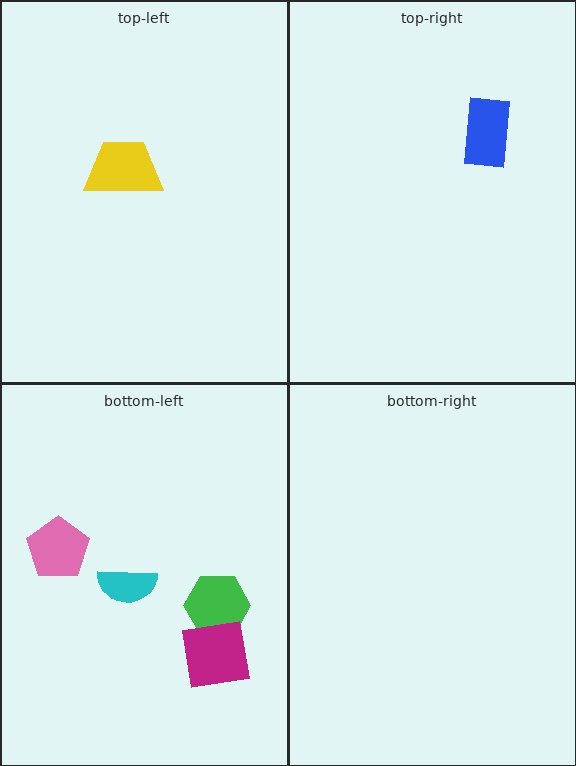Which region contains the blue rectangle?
The top-right region.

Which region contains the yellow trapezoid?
The top-left region.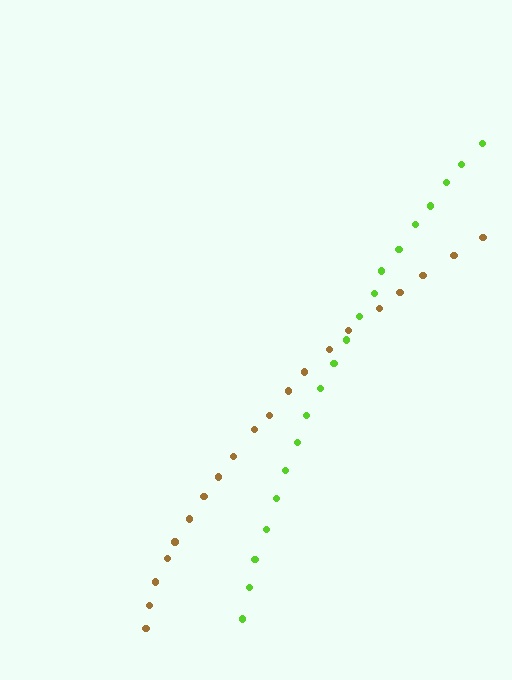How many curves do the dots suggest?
There are 2 distinct paths.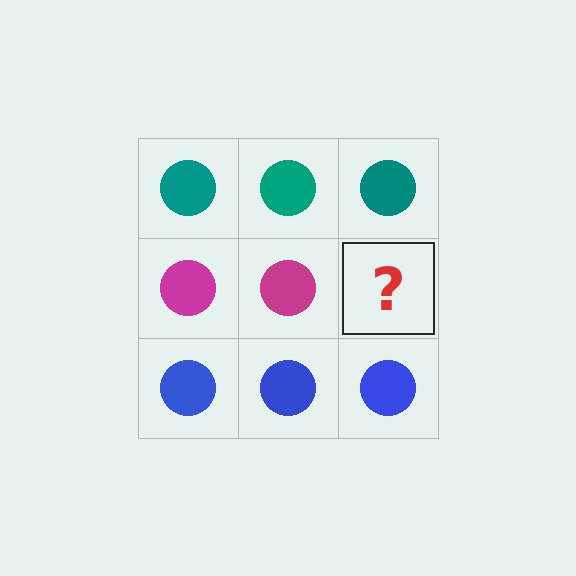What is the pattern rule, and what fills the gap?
The rule is that each row has a consistent color. The gap should be filled with a magenta circle.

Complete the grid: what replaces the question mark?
The question mark should be replaced with a magenta circle.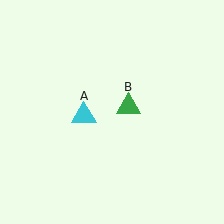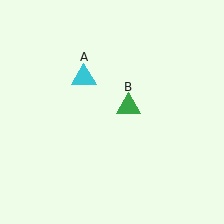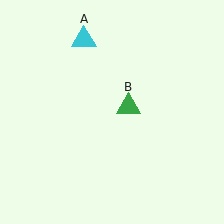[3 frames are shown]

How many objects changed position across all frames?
1 object changed position: cyan triangle (object A).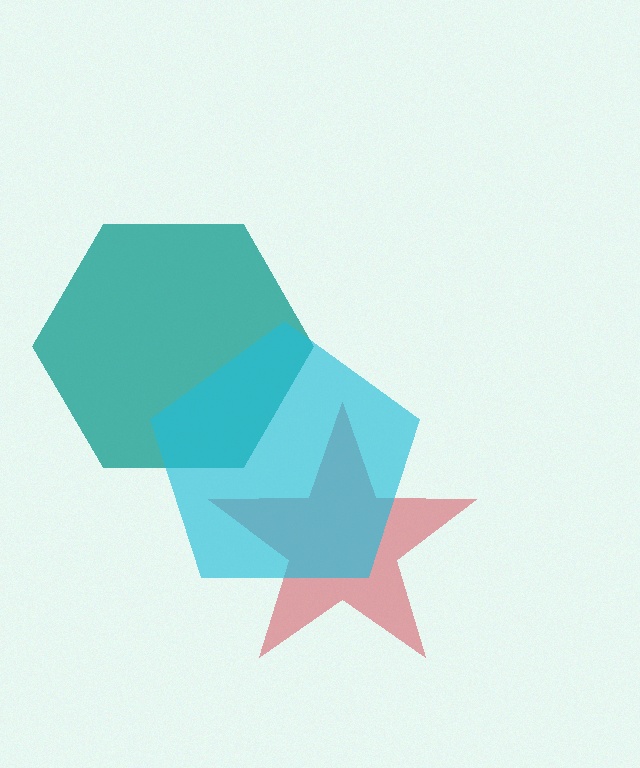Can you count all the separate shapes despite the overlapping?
Yes, there are 3 separate shapes.